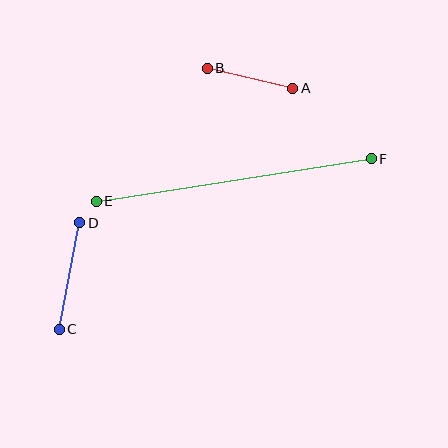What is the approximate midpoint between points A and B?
The midpoint is at approximately (250, 78) pixels.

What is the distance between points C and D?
The distance is approximately 108 pixels.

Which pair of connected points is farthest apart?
Points E and F are farthest apart.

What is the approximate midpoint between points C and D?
The midpoint is at approximately (70, 276) pixels.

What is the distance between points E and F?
The distance is approximately 278 pixels.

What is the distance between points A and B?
The distance is approximately 88 pixels.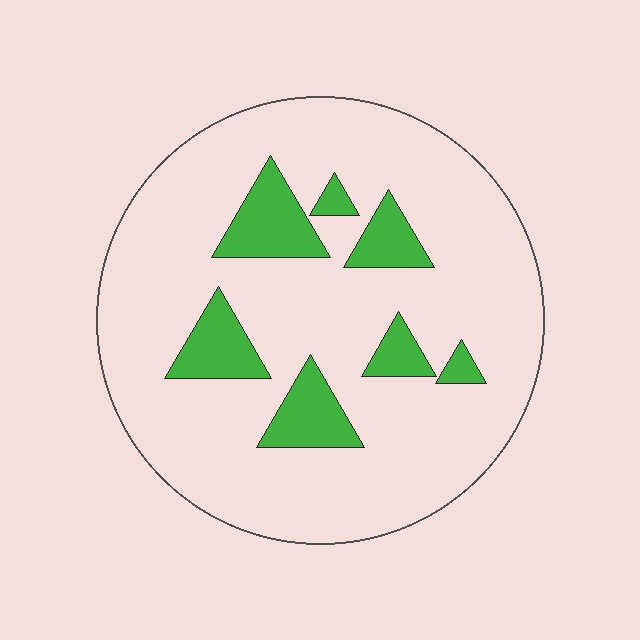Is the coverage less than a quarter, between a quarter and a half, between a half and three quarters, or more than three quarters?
Less than a quarter.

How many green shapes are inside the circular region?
7.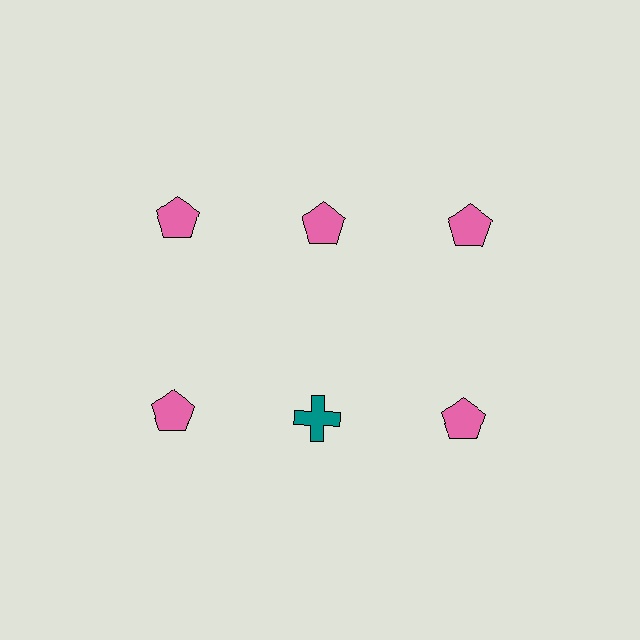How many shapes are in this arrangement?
There are 6 shapes arranged in a grid pattern.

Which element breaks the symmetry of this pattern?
The teal cross in the second row, second from left column breaks the symmetry. All other shapes are pink pentagons.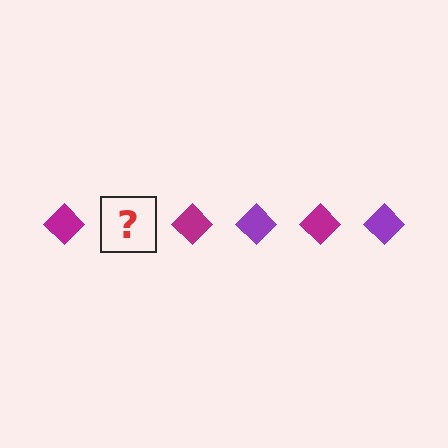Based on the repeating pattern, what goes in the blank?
The blank should be a purple diamond.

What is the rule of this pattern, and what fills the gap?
The rule is that the pattern cycles through magenta, purple diamonds. The gap should be filled with a purple diamond.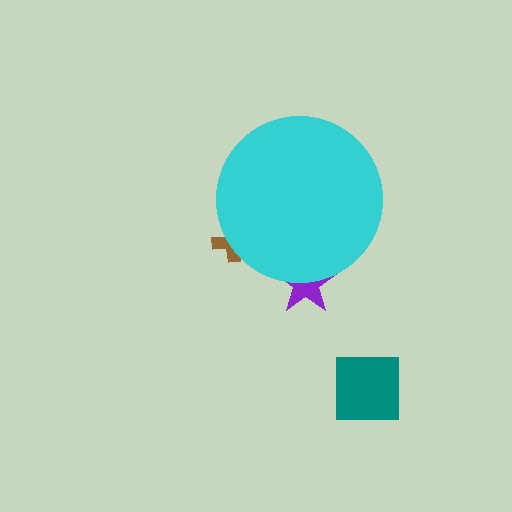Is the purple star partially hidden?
Yes, the purple star is partially hidden behind the cyan circle.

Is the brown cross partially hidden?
Yes, the brown cross is partially hidden behind the cyan circle.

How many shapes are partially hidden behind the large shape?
2 shapes are partially hidden.